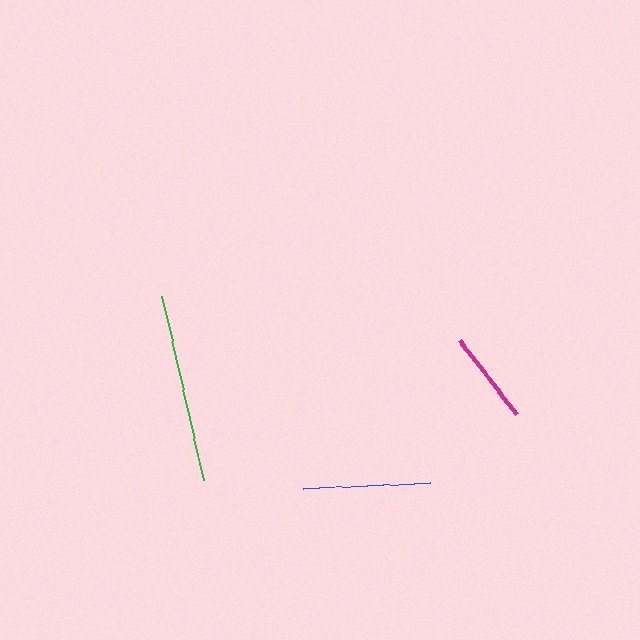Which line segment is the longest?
The green line is the longest at approximately 189 pixels.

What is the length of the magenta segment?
The magenta segment is approximately 94 pixels long.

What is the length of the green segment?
The green segment is approximately 189 pixels long.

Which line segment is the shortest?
The magenta line is the shortest at approximately 94 pixels.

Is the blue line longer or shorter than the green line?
The green line is longer than the blue line.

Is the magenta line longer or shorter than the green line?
The green line is longer than the magenta line.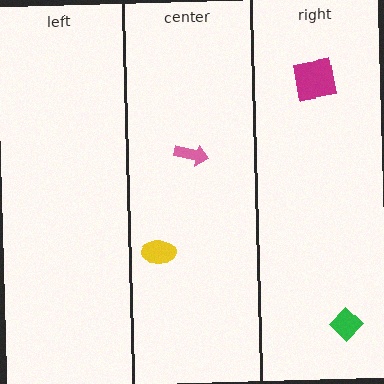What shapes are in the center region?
The yellow ellipse, the pink arrow.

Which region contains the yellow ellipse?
The center region.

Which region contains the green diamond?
The right region.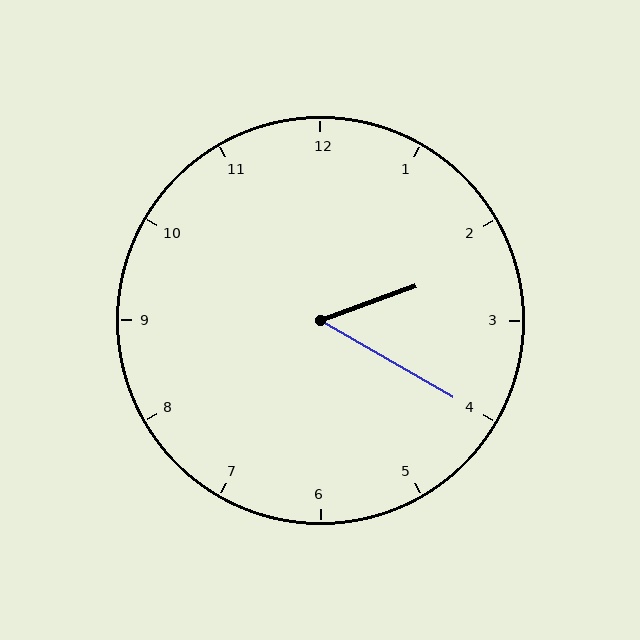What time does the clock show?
2:20.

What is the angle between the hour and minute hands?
Approximately 50 degrees.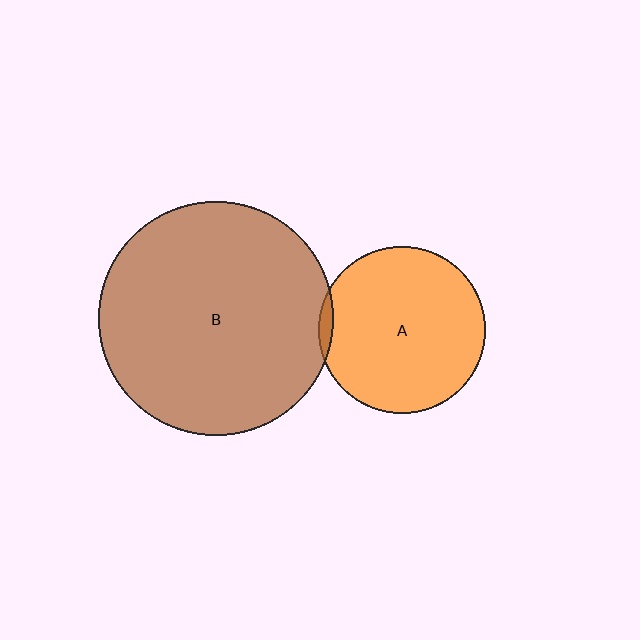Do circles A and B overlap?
Yes.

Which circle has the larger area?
Circle B (brown).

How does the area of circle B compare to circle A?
Approximately 2.0 times.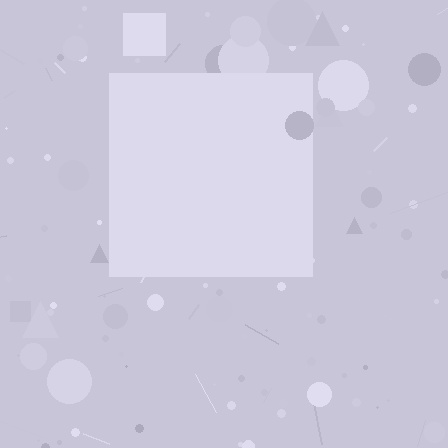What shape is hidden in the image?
A square is hidden in the image.